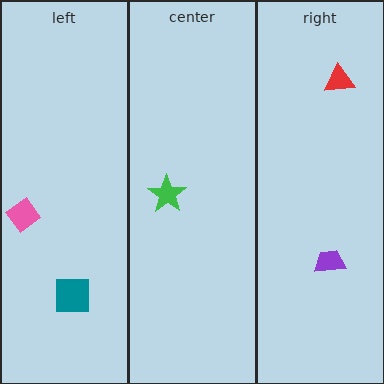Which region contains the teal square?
The left region.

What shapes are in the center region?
The green star.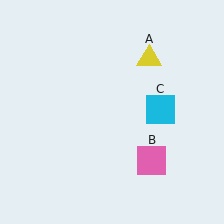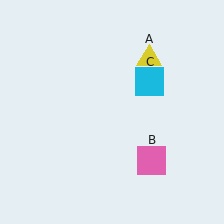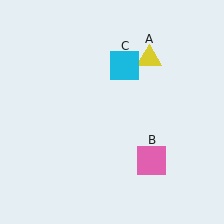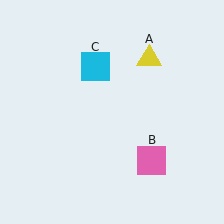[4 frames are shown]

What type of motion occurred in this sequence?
The cyan square (object C) rotated counterclockwise around the center of the scene.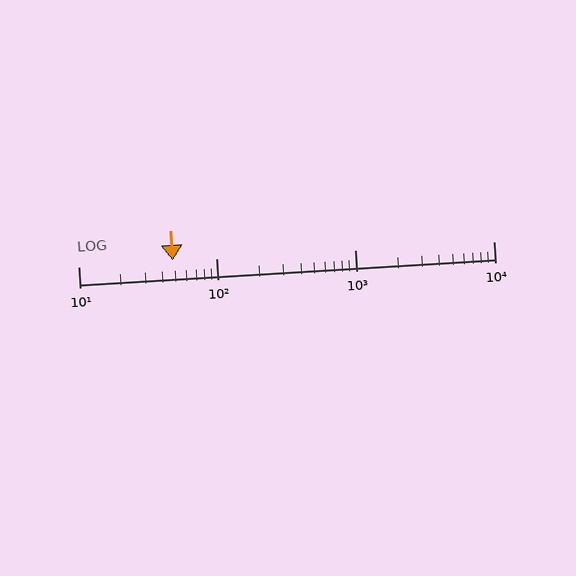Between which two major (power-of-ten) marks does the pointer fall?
The pointer is between 10 and 100.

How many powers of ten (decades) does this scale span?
The scale spans 3 decades, from 10 to 10000.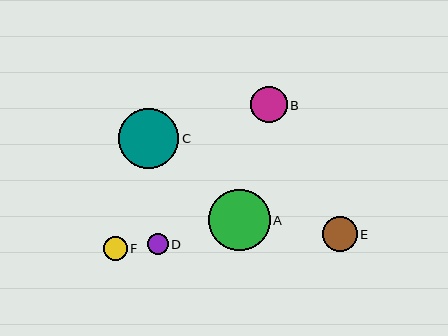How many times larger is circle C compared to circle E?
Circle C is approximately 1.7 times the size of circle E.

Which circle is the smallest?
Circle D is the smallest with a size of approximately 21 pixels.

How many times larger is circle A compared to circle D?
Circle A is approximately 3.0 times the size of circle D.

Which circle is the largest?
Circle A is the largest with a size of approximately 61 pixels.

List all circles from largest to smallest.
From largest to smallest: A, C, B, E, F, D.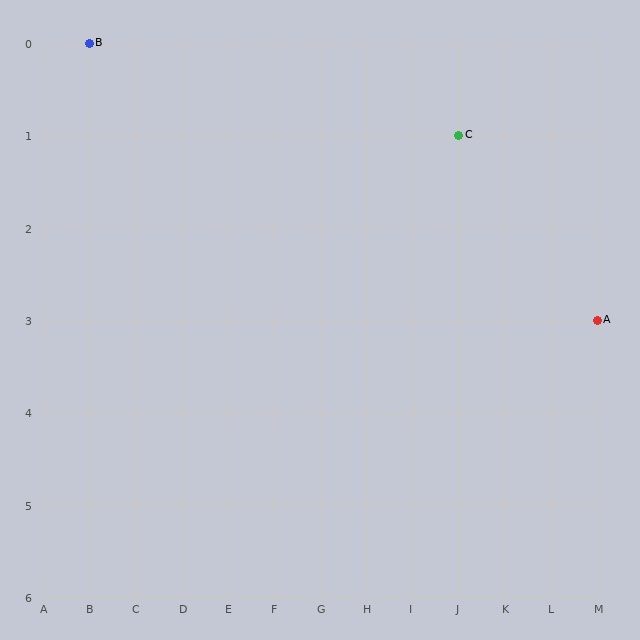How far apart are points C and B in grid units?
Points C and B are 8 columns and 1 row apart (about 8.1 grid units diagonally).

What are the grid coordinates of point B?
Point B is at grid coordinates (B, 0).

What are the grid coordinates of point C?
Point C is at grid coordinates (J, 1).